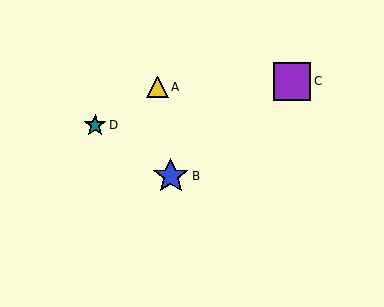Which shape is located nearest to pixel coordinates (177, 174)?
The blue star (labeled B) at (171, 176) is nearest to that location.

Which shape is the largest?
The purple square (labeled C) is the largest.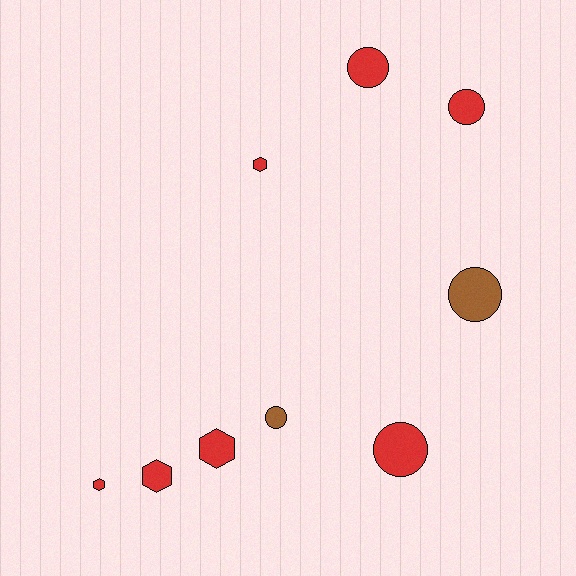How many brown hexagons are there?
There are no brown hexagons.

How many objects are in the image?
There are 9 objects.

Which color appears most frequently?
Red, with 7 objects.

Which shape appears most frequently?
Circle, with 5 objects.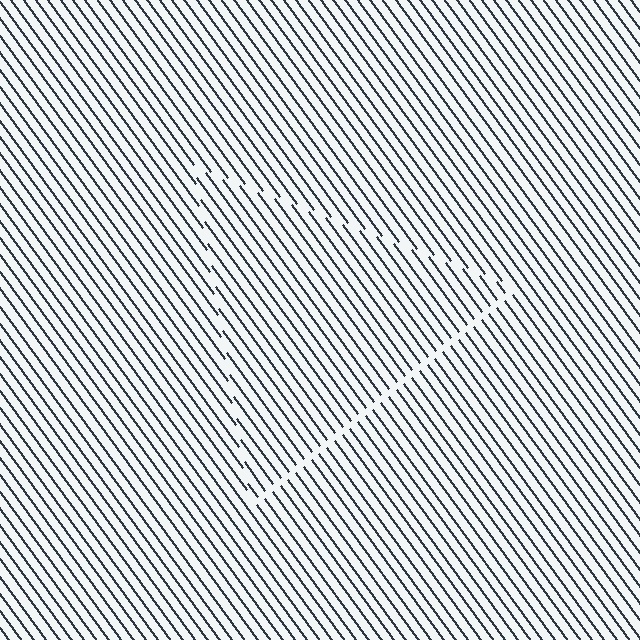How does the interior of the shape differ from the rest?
The interior of the shape contains the same grating, shifted by half a period — the contour is defined by the phase discontinuity where line-ends from the inner and outer gratings abut.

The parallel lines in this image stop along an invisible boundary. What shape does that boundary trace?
An illusory triangle. The interior of the shape contains the same grating, shifted by half a period — the contour is defined by the phase discontinuity where line-ends from the inner and outer gratings abut.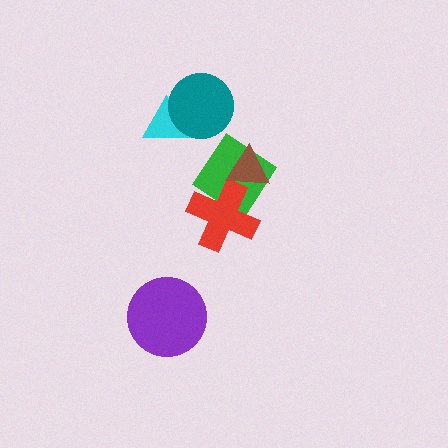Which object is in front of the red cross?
The brown triangle is in front of the red cross.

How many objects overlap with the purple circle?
0 objects overlap with the purple circle.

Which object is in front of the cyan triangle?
The teal circle is in front of the cyan triangle.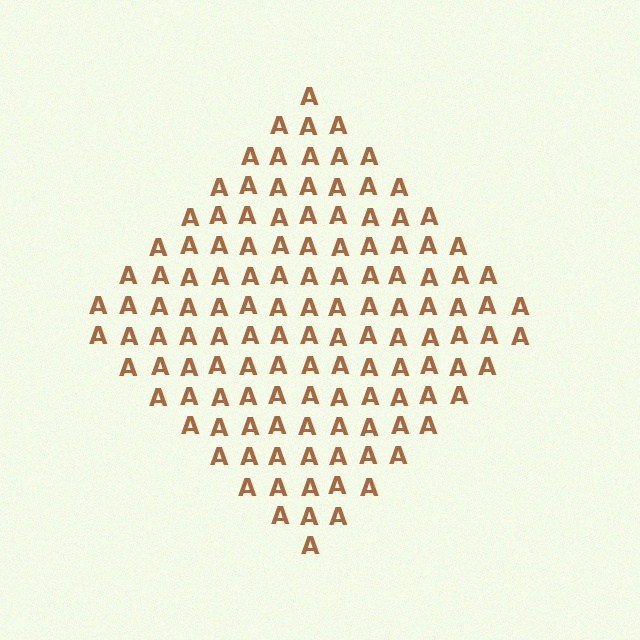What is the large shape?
The large shape is a diamond.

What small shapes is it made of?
It is made of small letter A's.